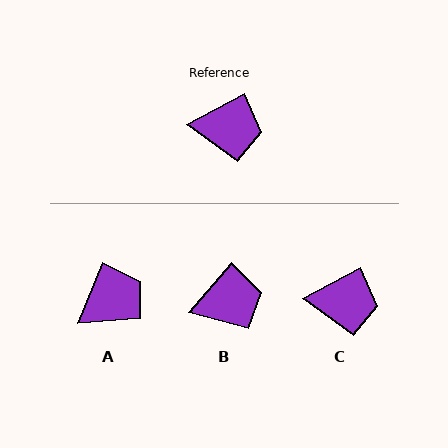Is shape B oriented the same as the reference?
No, it is off by about 21 degrees.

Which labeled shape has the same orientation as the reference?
C.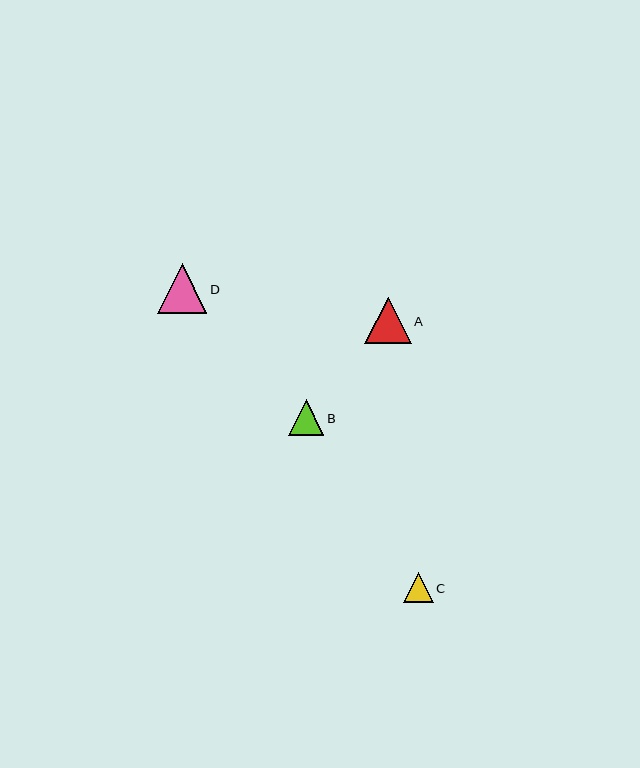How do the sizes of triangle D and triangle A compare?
Triangle D and triangle A are approximately the same size.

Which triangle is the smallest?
Triangle C is the smallest with a size of approximately 30 pixels.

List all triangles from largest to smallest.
From largest to smallest: D, A, B, C.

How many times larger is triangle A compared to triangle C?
Triangle A is approximately 1.6 times the size of triangle C.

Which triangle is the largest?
Triangle D is the largest with a size of approximately 49 pixels.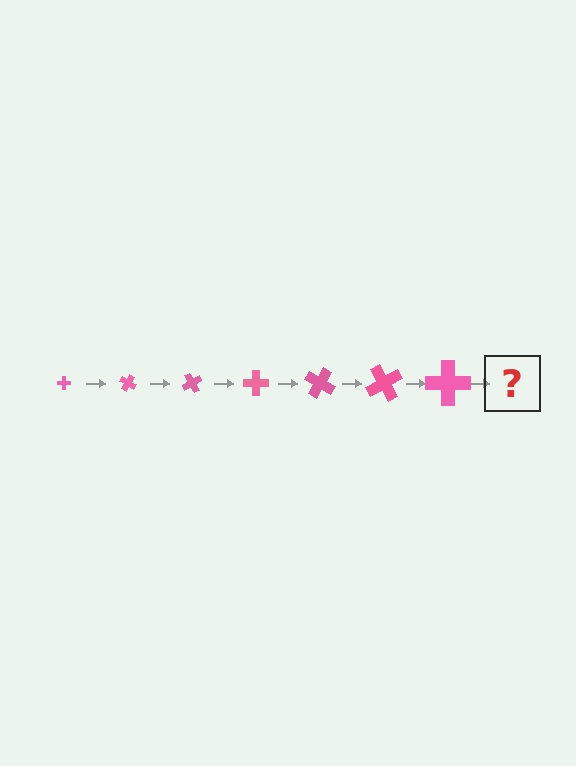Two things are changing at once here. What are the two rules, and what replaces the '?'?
The two rules are that the cross grows larger each step and it rotates 30 degrees each step. The '?' should be a cross, larger than the previous one and rotated 210 degrees from the start.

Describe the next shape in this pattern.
It should be a cross, larger than the previous one and rotated 210 degrees from the start.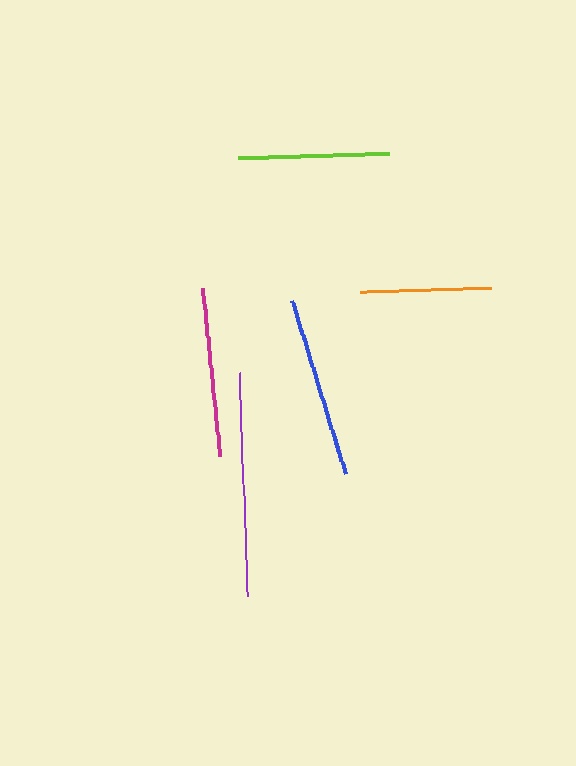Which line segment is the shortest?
The orange line is the shortest at approximately 131 pixels.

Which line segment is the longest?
The purple line is the longest at approximately 224 pixels.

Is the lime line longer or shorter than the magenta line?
The magenta line is longer than the lime line.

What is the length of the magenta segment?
The magenta segment is approximately 170 pixels long.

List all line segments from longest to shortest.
From longest to shortest: purple, blue, magenta, lime, orange.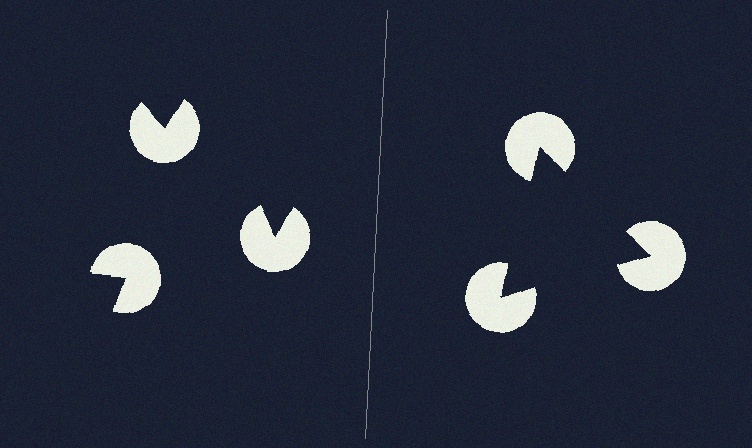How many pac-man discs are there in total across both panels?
6 — 3 on each side.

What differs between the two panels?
The pac-man discs are positioned identically on both sides; only the wedge orientations differ. On the right they align to a triangle; on the left they are misaligned.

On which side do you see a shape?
An illusory triangle appears on the right side. On the left side the wedge cuts are rotated, so no coherent shape forms.